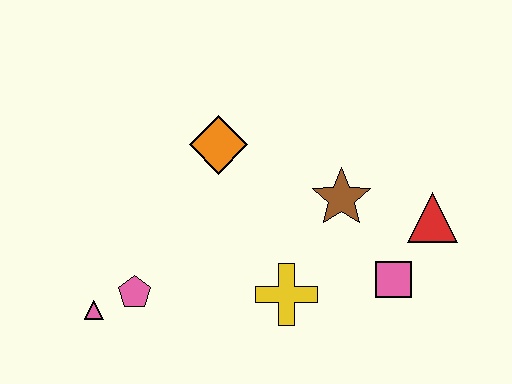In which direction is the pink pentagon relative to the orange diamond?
The pink pentagon is below the orange diamond.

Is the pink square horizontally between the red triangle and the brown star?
Yes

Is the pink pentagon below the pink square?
Yes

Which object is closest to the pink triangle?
The pink pentagon is closest to the pink triangle.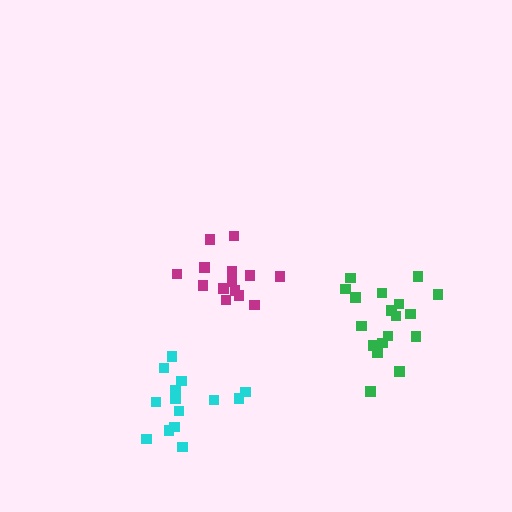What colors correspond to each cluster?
The clusters are colored: green, magenta, cyan.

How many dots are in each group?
Group 1: 18 dots, Group 2: 14 dots, Group 3: 15 dots (47 total).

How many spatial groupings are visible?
There are 3 spatial groupings.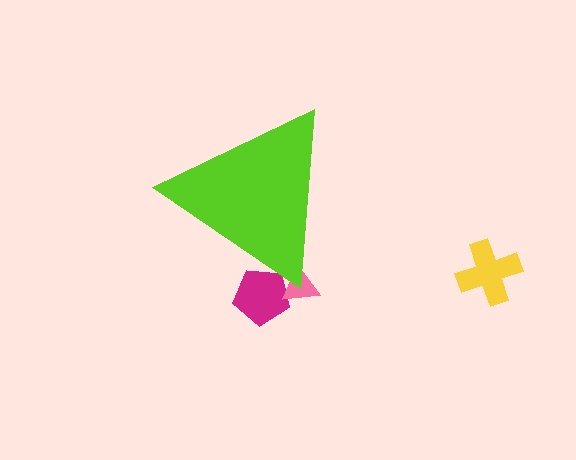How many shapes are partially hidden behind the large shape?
2 shapes are partially hidden.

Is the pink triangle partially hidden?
Yes, the pink triangle is partially hidden behind the lime triangle.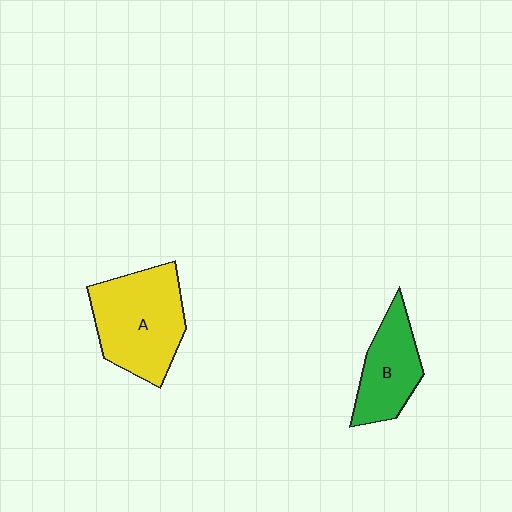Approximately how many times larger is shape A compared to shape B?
Approximately 1.5 times.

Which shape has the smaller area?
Shape B (green).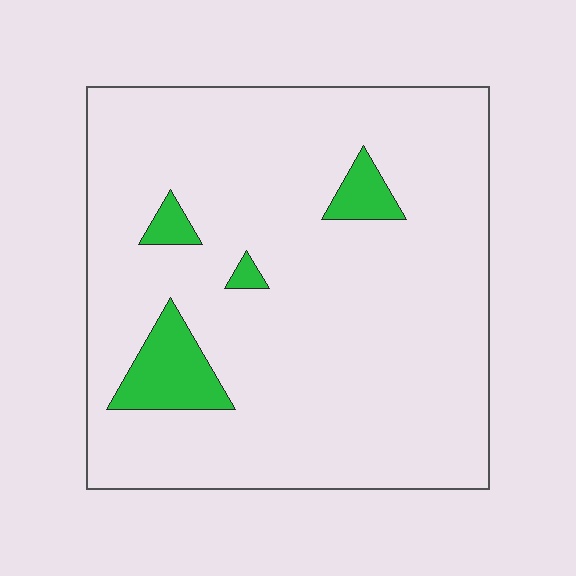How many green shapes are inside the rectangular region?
4.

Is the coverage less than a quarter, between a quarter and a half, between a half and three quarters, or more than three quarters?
Less than a quarter.